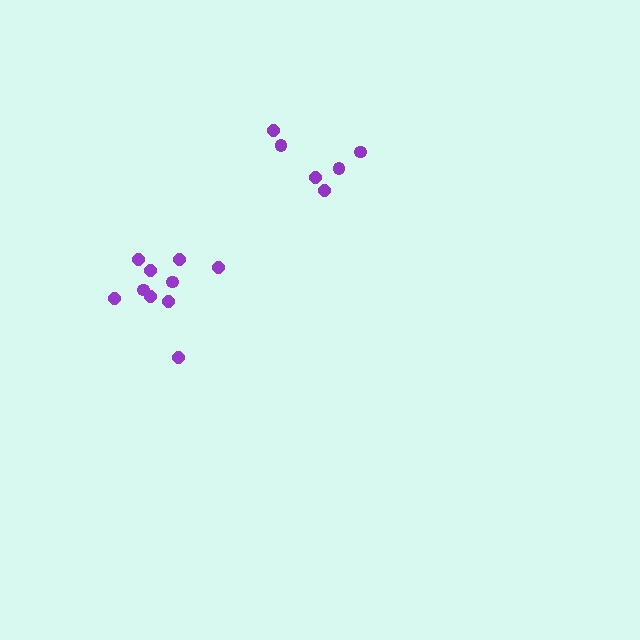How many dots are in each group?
Group 1: 10 dots, Group 2: 6 dots (16 total).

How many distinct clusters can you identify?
There are 2 distinct clusters.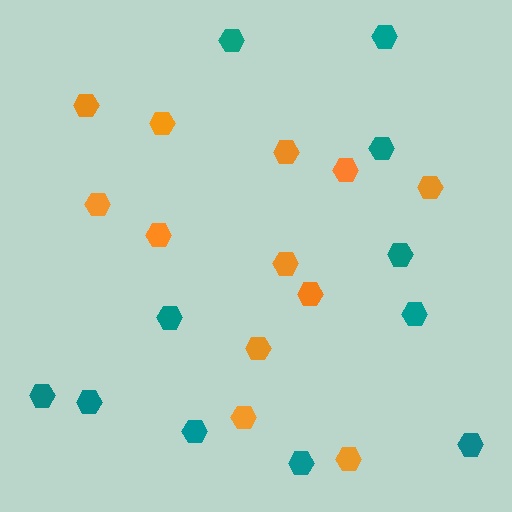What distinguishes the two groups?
There are 2 groups: one group of orange hexagons (12) and one group of teal hexagons (11).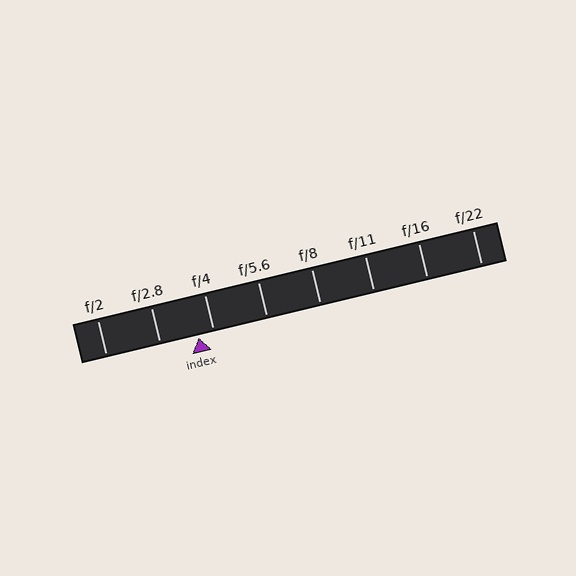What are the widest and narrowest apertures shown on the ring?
The widest aperture shown is f/2 and the narrowest is f/22.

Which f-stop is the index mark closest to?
The index mark is closest to f/4.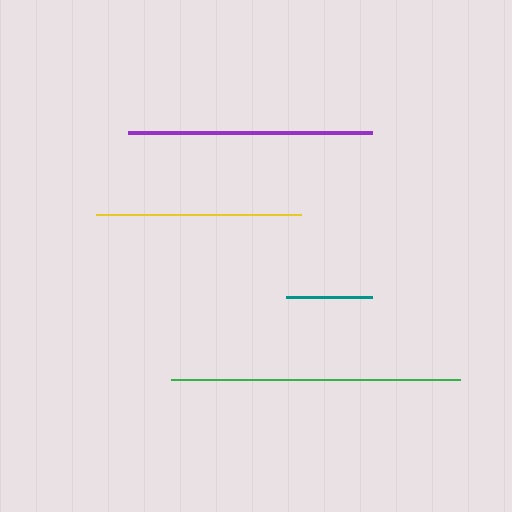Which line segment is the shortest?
The teal line is the shortest at approximately 86 pixels.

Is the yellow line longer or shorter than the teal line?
The yellow line is longer than the teal line.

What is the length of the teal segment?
The teal segment is approximately 86 pixels long.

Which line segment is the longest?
The green line is the longest at approximately 289 pixels.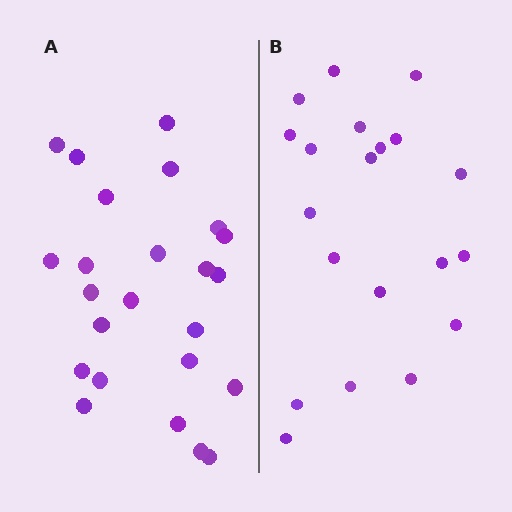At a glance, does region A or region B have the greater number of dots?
Region A (the left region) has more dots.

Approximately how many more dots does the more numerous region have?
Region A has about 4 more dots than region B.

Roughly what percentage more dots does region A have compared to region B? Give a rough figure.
About 20% more.